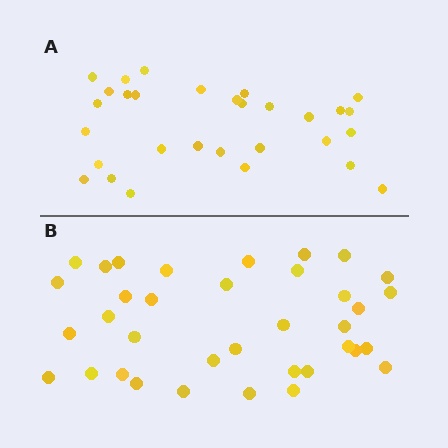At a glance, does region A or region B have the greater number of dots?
Region B (the bottom region) has more dots.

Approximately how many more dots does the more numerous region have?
Region B has about 6 more dots than region A.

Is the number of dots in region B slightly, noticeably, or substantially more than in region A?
Region B has only slightly more — the two regions are fairly close. The ratio is roughly 1.2 to 1.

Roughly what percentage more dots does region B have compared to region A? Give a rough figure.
About 20% more.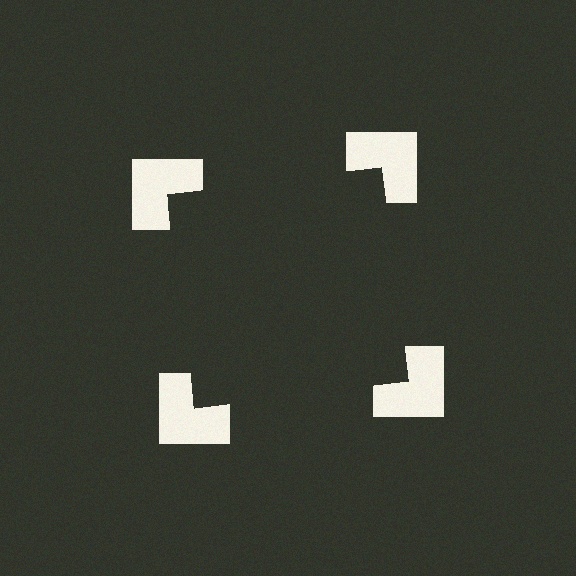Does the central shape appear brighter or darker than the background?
It typically appears slightly darker than the background, even though no actual brightness change is drawn.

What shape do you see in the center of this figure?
An illusory square — its edges are inferred from the aligned wedge cuts in the notched squares, not physically drawn.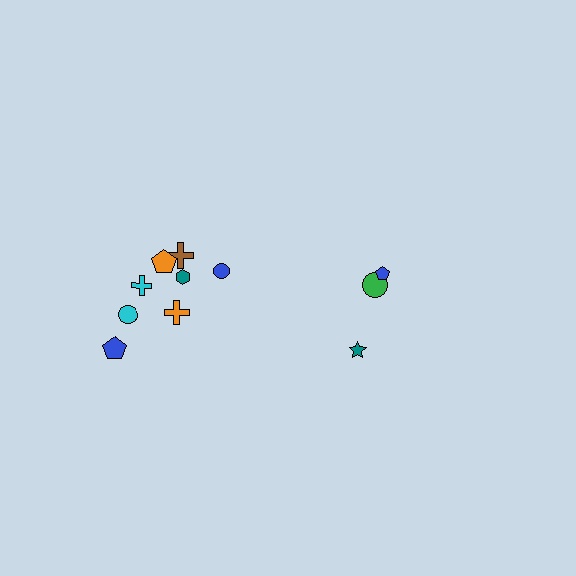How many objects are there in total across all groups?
There are 11 objects.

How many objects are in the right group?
There are 3 objects.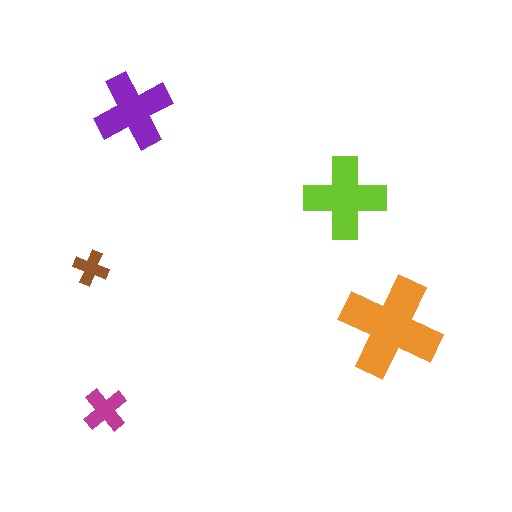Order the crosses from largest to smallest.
the orange one, the lime one, the purple one, the magenta one, the brown one.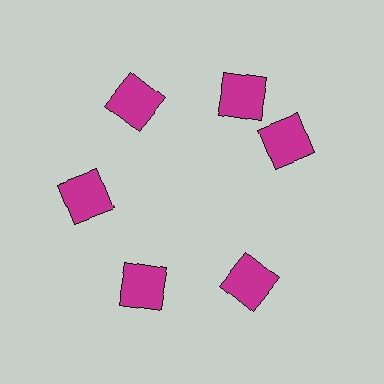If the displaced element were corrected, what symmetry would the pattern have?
It would have 6-fold rotational symmetry — the pattern would map onto itself every 60 degrees.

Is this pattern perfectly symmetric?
No. The 6 magenta squares are arranged in a ring, but one element near the 3 o'clock position is rotated out of alignment along the ring, breaking the 6-fold rotational symmetry.